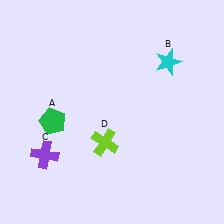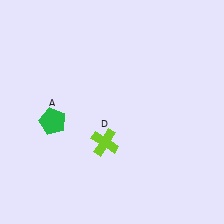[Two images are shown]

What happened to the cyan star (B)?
The cyan star (B) was removed in Image 2. It was in the top-right area of Image 1.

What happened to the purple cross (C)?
The purple cross (C) was removed in Image 2. It was in the bottom-left area of Image 1.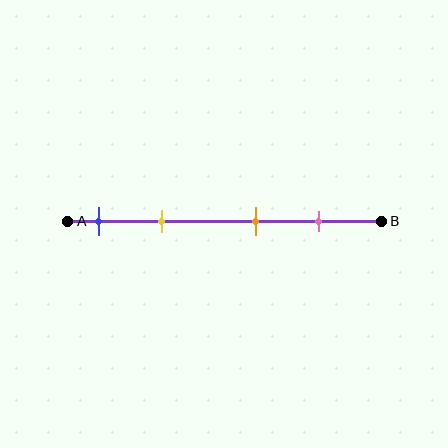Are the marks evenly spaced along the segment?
No, the marks are not evenly spaced.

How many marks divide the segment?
There are 4 marks dividing the segment.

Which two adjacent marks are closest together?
The blue and yellow marks are the closest adjacent pair.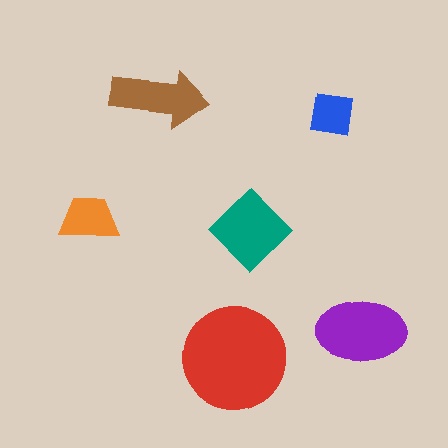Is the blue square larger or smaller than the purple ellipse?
Smaller.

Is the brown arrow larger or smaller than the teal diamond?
Smaller.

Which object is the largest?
The red circle.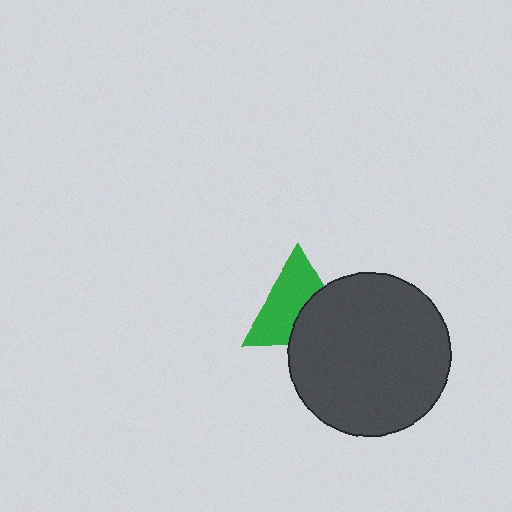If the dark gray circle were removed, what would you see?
You would see the complete green triangle.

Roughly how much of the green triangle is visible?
About half of it is visible (roughly 60%).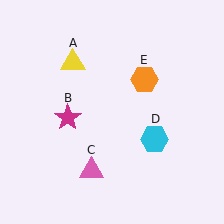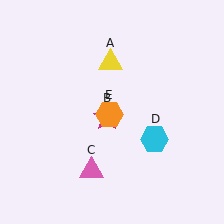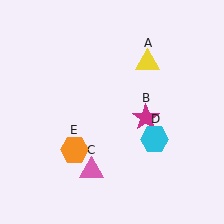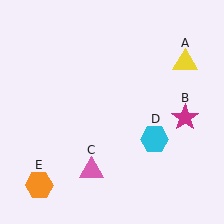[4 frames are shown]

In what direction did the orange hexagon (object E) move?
The orange hexagon (object E) moved down and to the left.